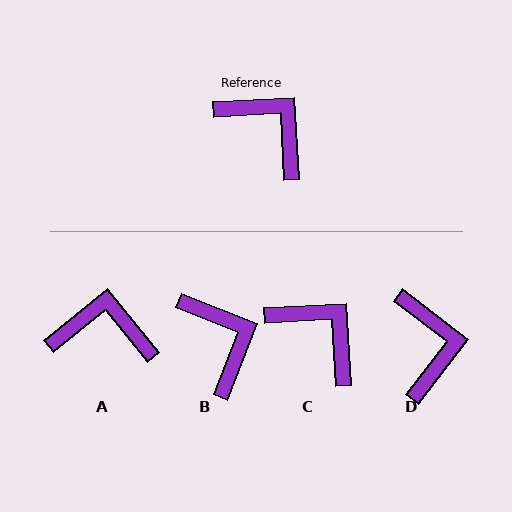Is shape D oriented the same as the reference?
No, it is off by about 41 degrees.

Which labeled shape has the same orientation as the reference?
C.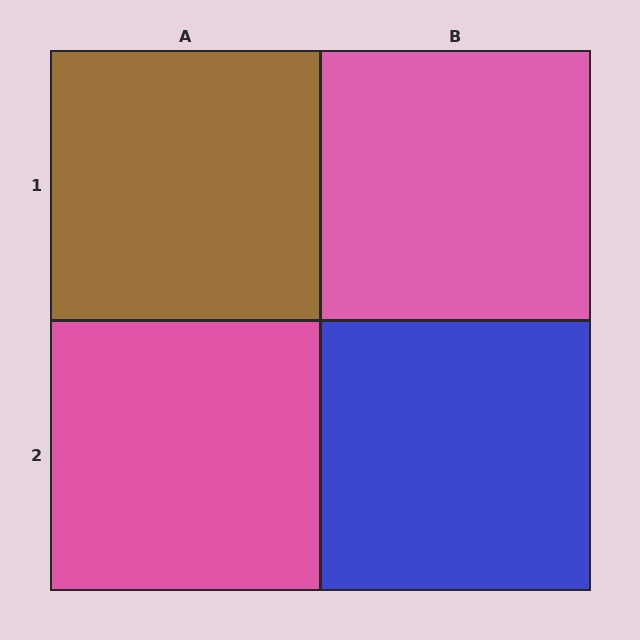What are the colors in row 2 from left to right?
Pink, blue.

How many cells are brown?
1 cell is brown.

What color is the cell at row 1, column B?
Pink.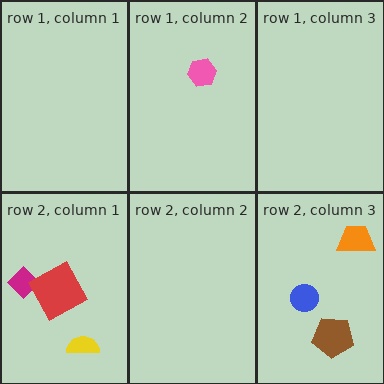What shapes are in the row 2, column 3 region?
The blue circle, the brown pentagon, the orange trapezoid.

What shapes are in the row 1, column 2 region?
The pink hexagon.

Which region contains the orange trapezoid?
The row 2, column 3 region.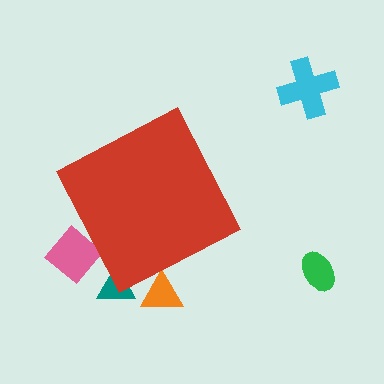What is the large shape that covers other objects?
A red diamond.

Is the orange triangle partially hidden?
Yes, the orange triangle is partially hidden behind the red diamond.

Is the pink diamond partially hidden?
Yes, the pink diamond is partially hidden behind the red diamond.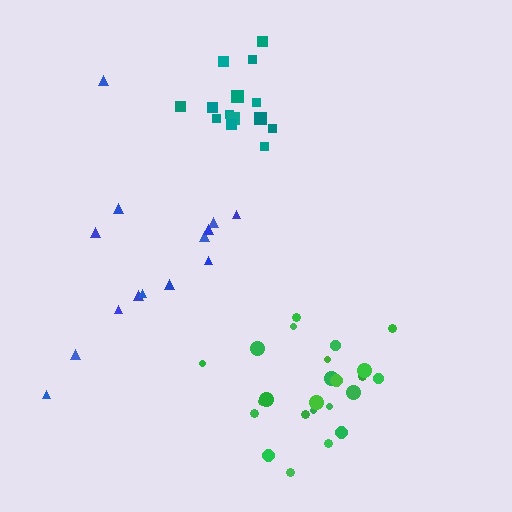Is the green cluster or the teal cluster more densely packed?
Teal.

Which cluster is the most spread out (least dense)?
Blue.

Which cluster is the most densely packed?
Teal.